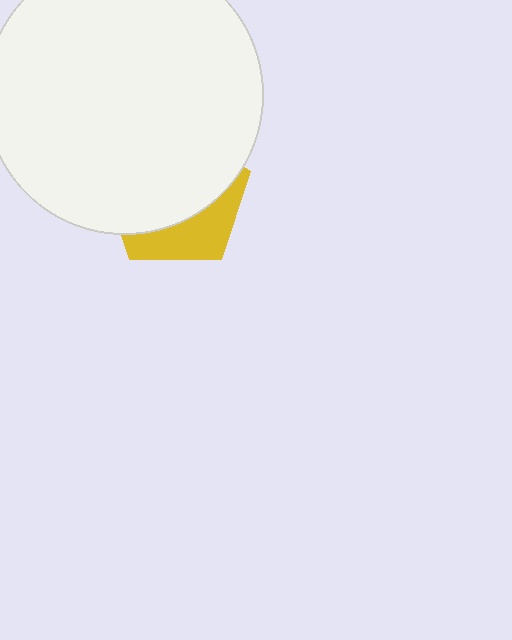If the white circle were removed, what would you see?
You would see the complete yellow pentagon.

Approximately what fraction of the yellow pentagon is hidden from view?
Roughly 69% of the yellow pentagon is hidden behind the white circle.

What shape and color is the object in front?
The object in front is a white circle.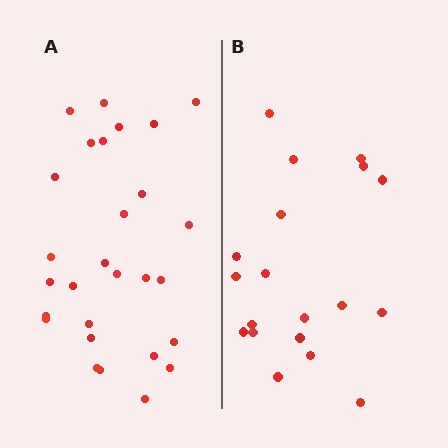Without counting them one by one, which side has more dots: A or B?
Region A (the left region) has more dots.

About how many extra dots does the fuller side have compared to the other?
Region A has roughly 8 or so more dots than region B.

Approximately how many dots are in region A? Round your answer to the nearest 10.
About 30 dots. (The exact count is 28, which rounds to 30.)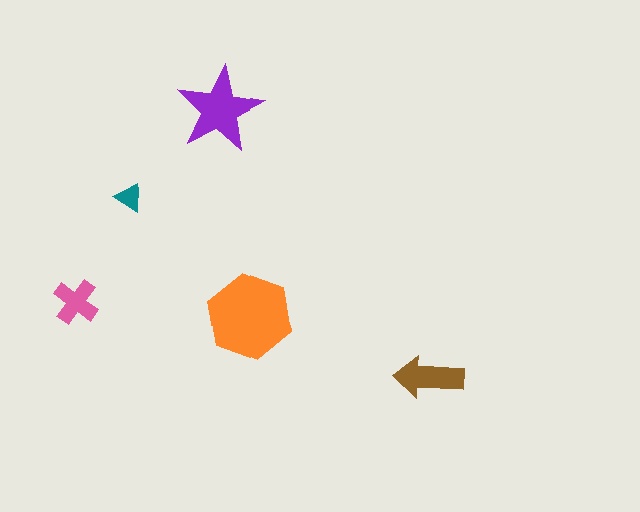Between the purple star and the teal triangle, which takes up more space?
The purple star.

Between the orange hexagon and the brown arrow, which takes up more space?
The orange hexagon.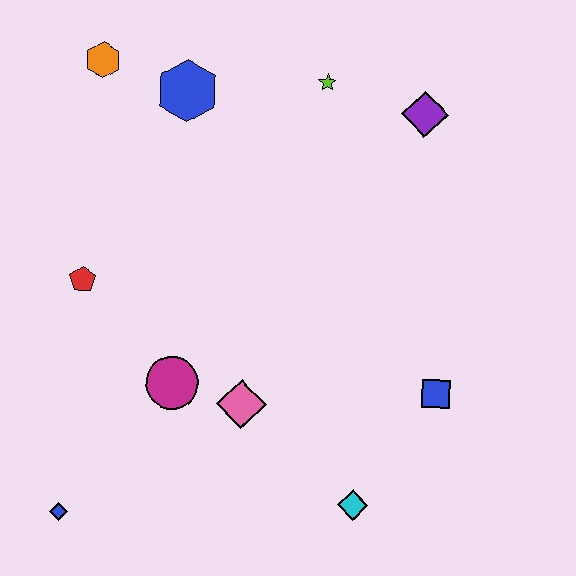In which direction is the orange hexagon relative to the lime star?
The orange hexagon is to the left of the lime star.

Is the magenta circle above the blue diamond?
Yes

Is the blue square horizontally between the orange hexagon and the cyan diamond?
No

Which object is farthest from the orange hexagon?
The cyan diamond is farthest from the orange hexagon.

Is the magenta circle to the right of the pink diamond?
No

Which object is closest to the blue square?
The cyan diamond is closest to the blue square.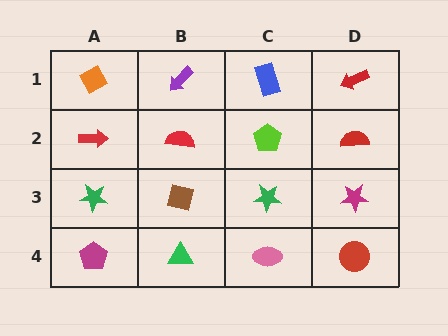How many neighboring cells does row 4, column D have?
2.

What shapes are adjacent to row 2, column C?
A blue rectangle (row 1, column C), a green star (row 3, column C), a red semicircle (row 2, column B), a red semicircle (row 2, column D).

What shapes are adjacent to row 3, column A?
A red arrow (row 2, column A), a magenta pentagon (row 4, column A), a brown square (row 3, column B).